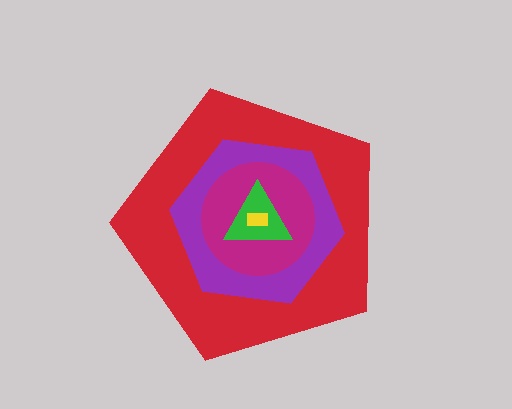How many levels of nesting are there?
5.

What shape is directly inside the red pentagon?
The purple hexagon.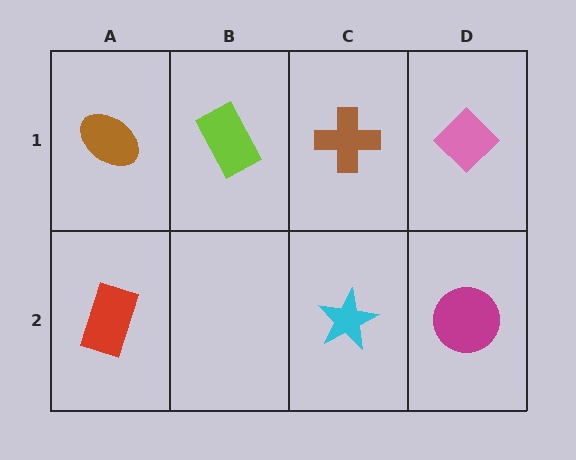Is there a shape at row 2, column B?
No, that cell is empty.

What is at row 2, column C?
A cyan star.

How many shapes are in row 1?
4 shapes.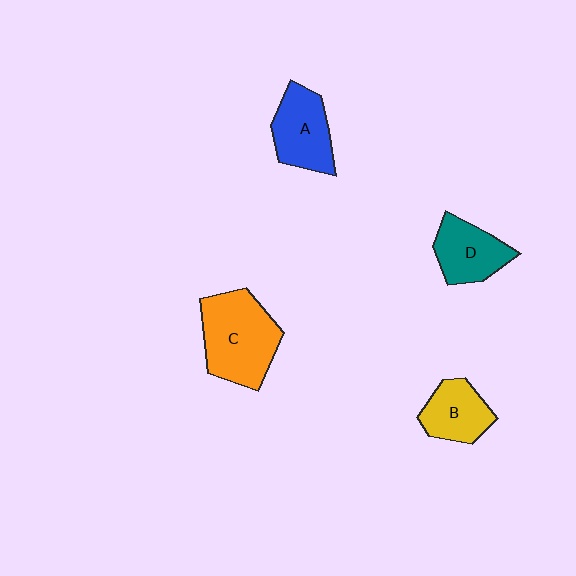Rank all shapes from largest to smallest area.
From largest to smallest: C (orange), A (blue), D (teal), B (yellow).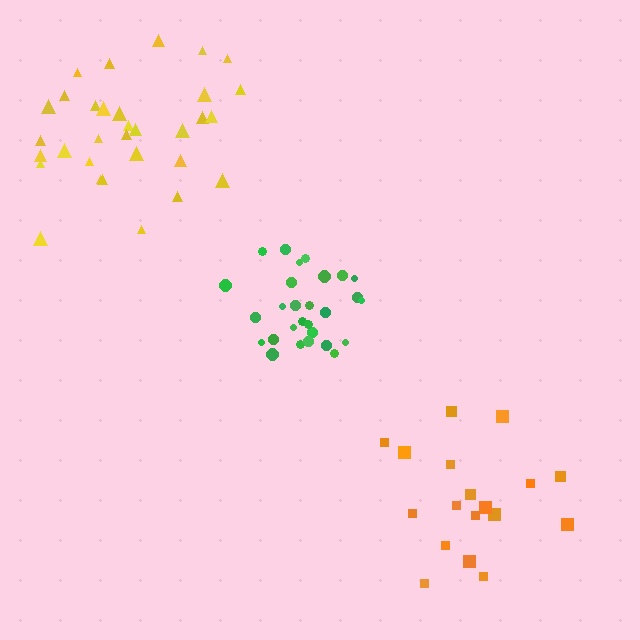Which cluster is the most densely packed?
Green.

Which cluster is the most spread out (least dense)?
Orange.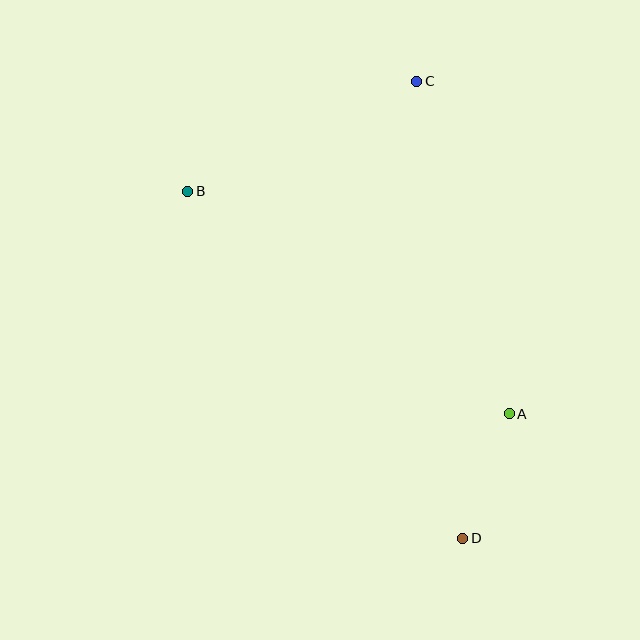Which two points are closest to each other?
Points A and D are closest to each other.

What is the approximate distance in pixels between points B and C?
The distance between B and C is approximately 254 pixels.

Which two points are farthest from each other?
Points C and D are farthest from each other.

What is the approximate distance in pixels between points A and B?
The distance between A and B is approximately 391 pixels.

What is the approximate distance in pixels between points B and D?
The distance between B and D is approximately 443 pixels.